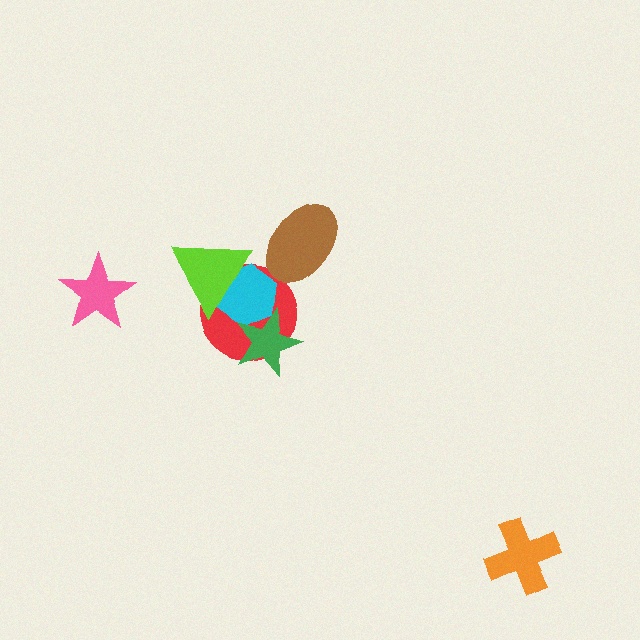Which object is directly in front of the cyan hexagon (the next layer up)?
The green star is directly in front of the cyan hexagon.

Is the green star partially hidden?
No, no other shape covers it.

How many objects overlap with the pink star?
0 objects overlap with the pink star.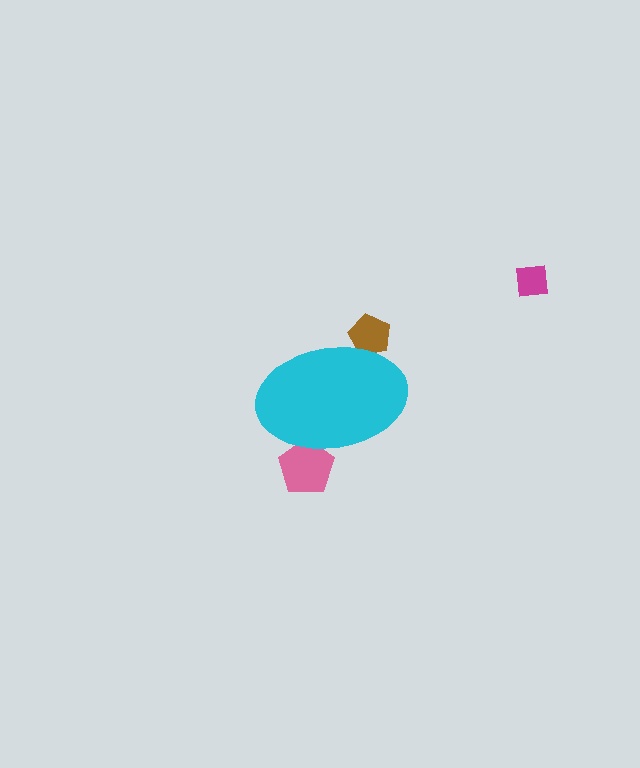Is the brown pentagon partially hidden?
Yes, the brown pentagon is partially hidden behind the cyan ellipse.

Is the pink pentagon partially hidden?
Yes, the pink pentagon is partially hidden behind the cyan ellipse.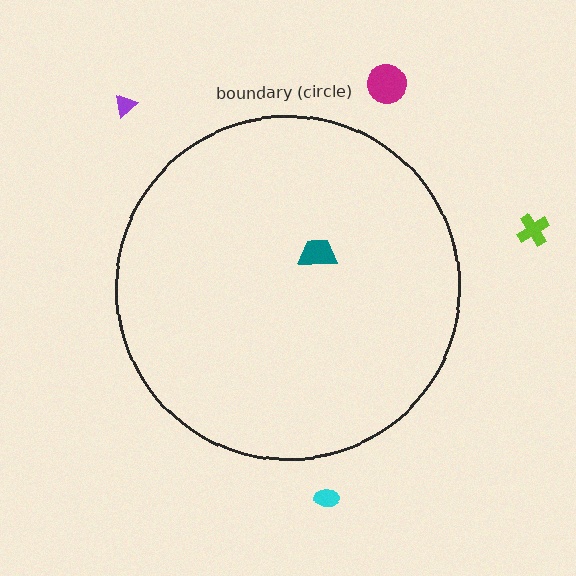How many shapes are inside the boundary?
1 inside, 4 outside.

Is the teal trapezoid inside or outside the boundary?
Inside.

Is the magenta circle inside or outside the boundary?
Outside.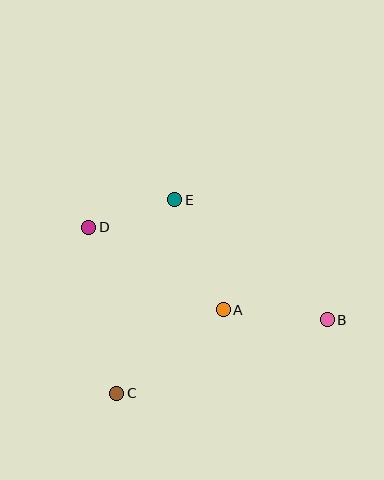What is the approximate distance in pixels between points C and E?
The distance between C and E is approximately 202 pixels.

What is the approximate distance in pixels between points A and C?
The distance between A and C is approximately 135 pixels.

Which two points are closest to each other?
Points D and E are closest to each other.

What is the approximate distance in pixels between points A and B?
The distance between A and B is approximately 104 pixels.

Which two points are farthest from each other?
Points B and D are farthest from each other.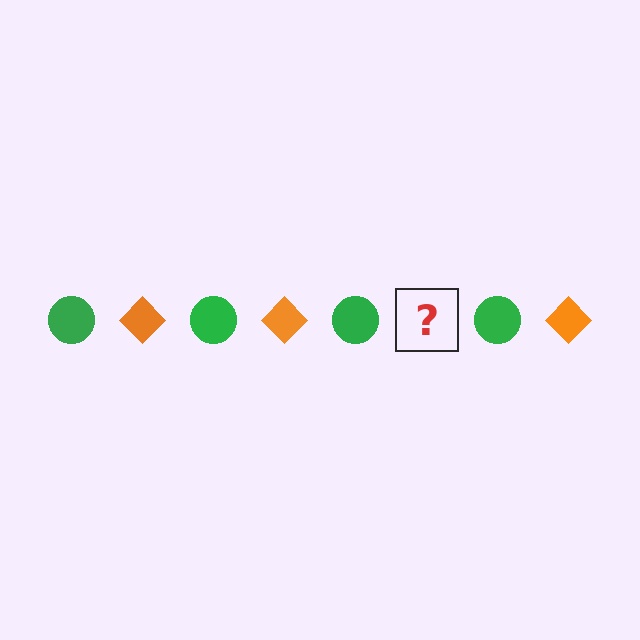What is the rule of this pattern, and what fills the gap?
The rule is that the pattern alternates between green circle and orange diamond. The gap should be filled with an orange diamond.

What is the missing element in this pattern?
The missing element is an orange diamond.